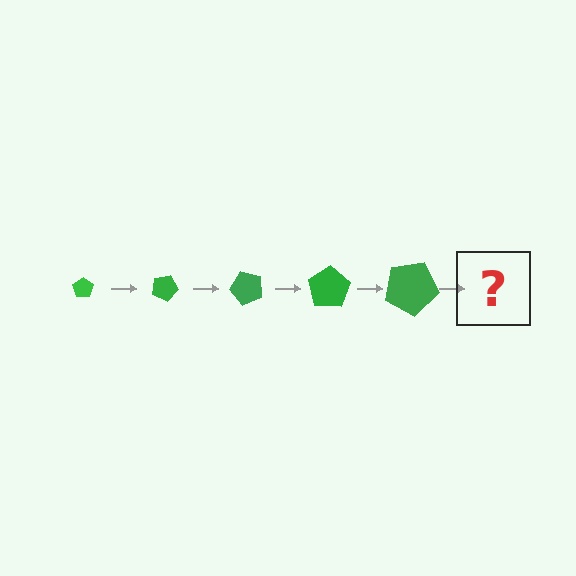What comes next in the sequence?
The next element should be a pentagon, larger than the previous one and rotated 125 degrees from the start.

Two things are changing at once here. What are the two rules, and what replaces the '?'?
The two rules are that the pentagon grows larger each step and it rotates 25 degrees each step. The '?' should be a pentagon, larger than the previous one and rotated 125 degrees from the start.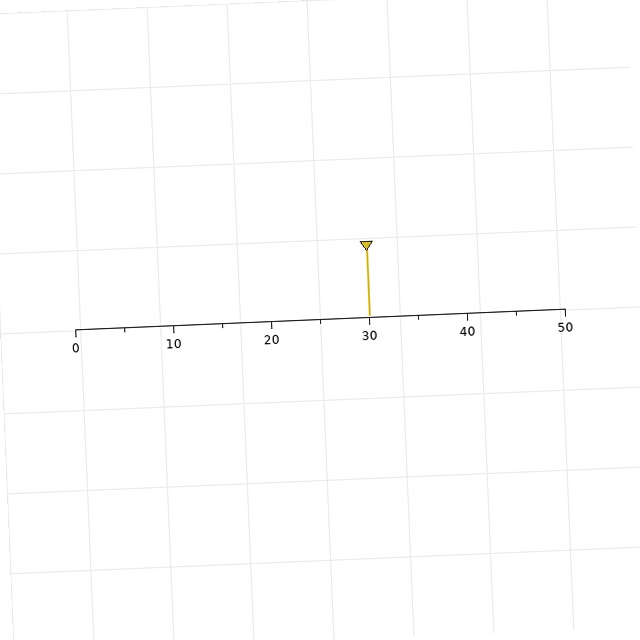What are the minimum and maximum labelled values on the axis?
The axis runs from 0 to 50.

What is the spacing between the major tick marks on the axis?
The major ticks are spaced 10 apart.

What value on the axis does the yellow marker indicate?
The marker indicates approximately 30.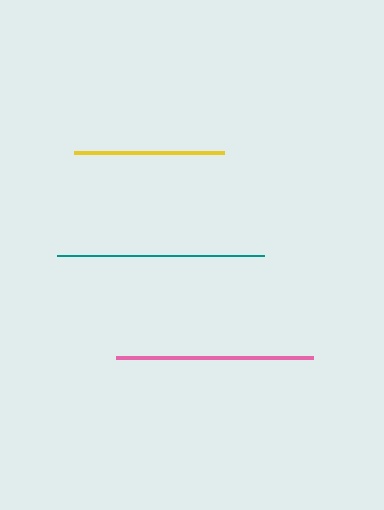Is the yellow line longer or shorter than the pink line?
The pink line is longer than the yellow line.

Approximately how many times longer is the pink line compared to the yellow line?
The pink line is approximately 1.3 times the length of the yellow line.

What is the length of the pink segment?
The pink segment is approximately 197 pixels long.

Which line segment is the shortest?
The yellow line is the shortest at approximately 150 pixels.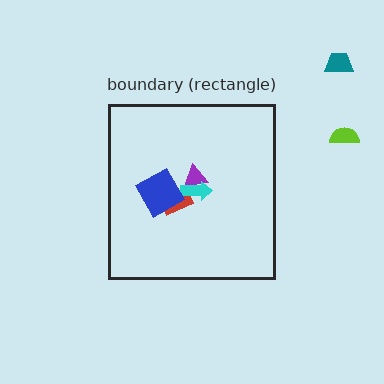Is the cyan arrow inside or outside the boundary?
Inside.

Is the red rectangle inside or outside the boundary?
Inside.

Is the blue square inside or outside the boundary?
Inside.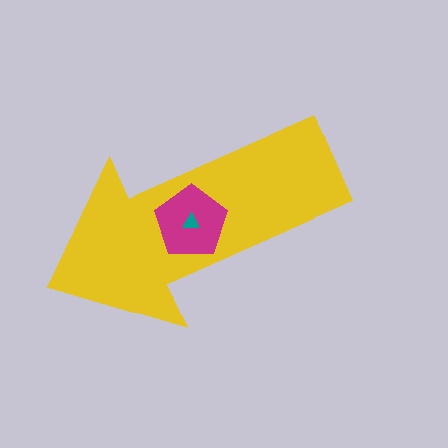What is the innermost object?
The teal triangle.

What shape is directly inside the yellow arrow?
The magenta pentagon.